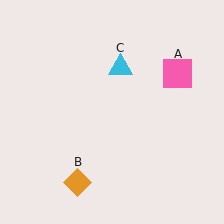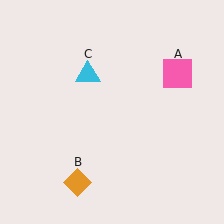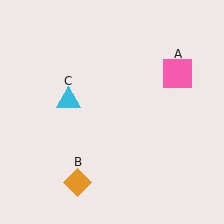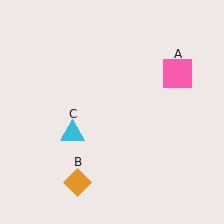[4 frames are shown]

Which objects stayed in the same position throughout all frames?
Pink square (object A) and orange diamond (object B) remained stationary.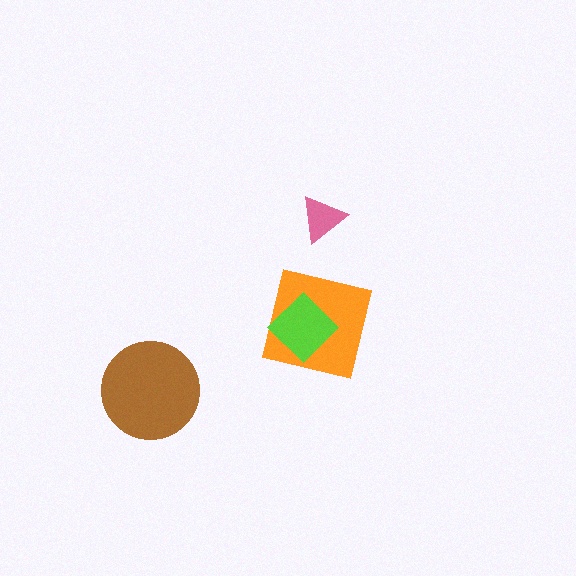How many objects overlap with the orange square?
1 object overlaps with the orange square.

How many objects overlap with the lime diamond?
1 object overlaps with the lime diamond.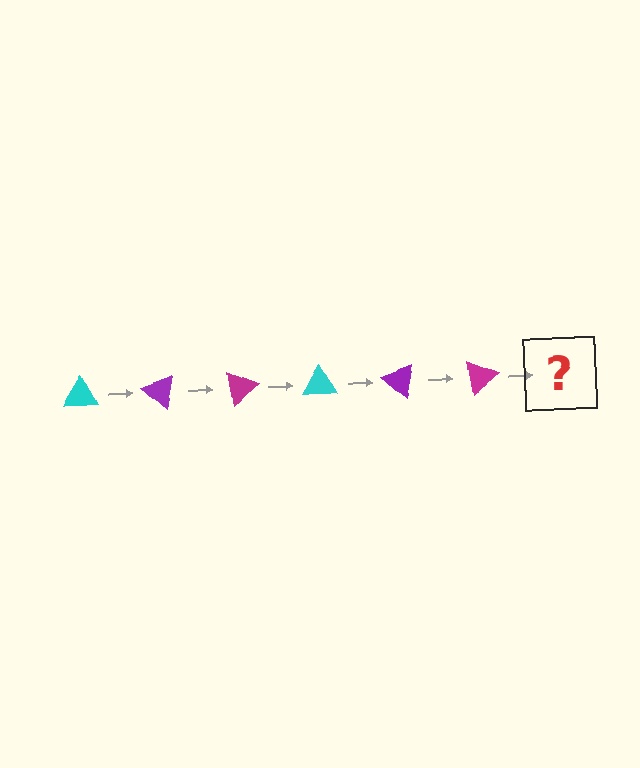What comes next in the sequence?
The next element should be a cyan triangle, rotated 240 degrees from the start.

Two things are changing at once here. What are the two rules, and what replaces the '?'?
The two rules are that it rotates 40 degrees each step and the color cycles through cyan, purple, and magenta. The '?' should be a cyan triangle, rotated 240 degrees from the start.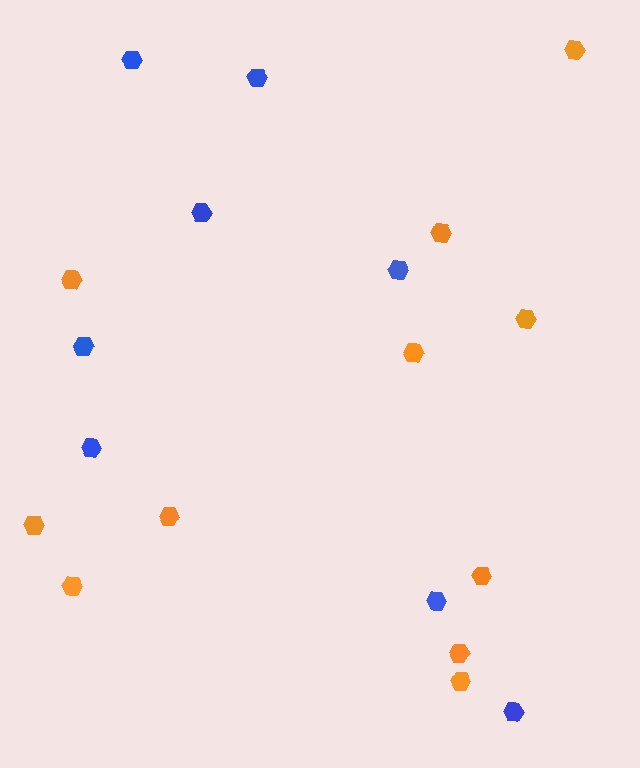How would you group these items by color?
There are 2 groups: one group of blue hexagons (8) and one group of orange hexagons (11).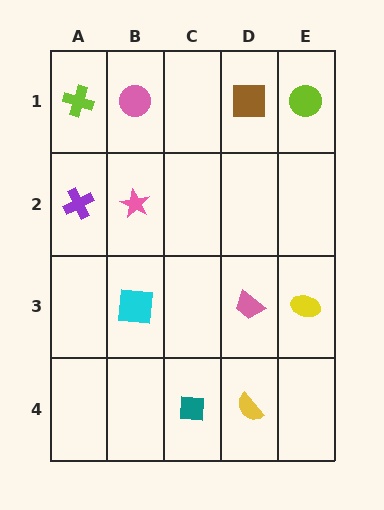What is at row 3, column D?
A pink trapezoid.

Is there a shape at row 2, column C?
No, that cell is empty.